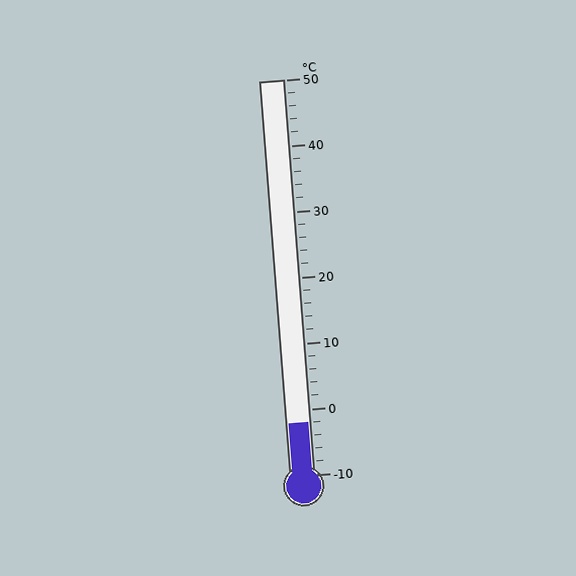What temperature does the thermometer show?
The thermometer shows approximately -2°C.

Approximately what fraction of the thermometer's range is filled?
The thermometer is filled to approximately 15% of its range.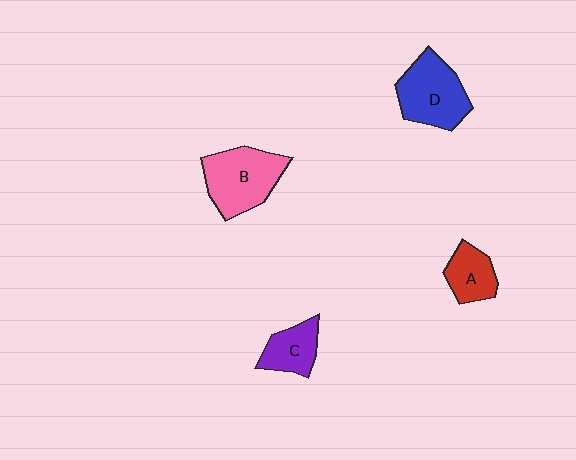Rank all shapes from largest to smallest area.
From largest to smallest: B (pink), D (blue), C (purple), A (red).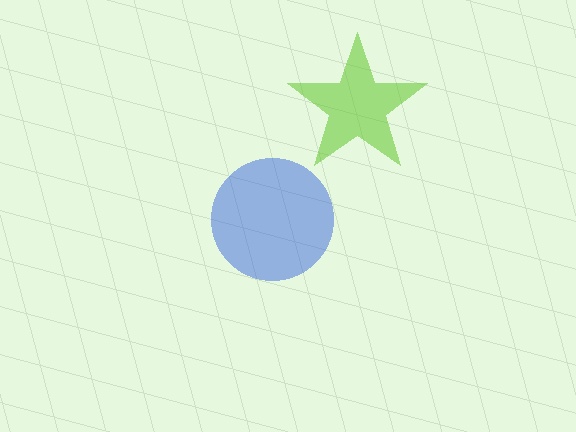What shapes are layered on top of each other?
The layered shapes are: a lime star, a blue circle.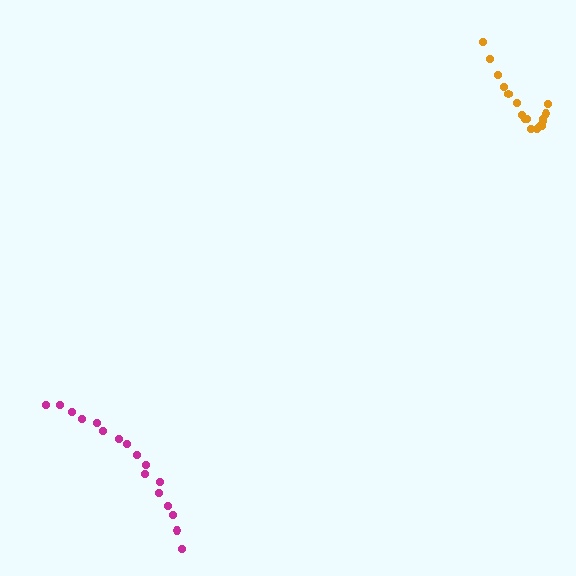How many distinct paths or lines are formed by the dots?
There are 2 distinct paths.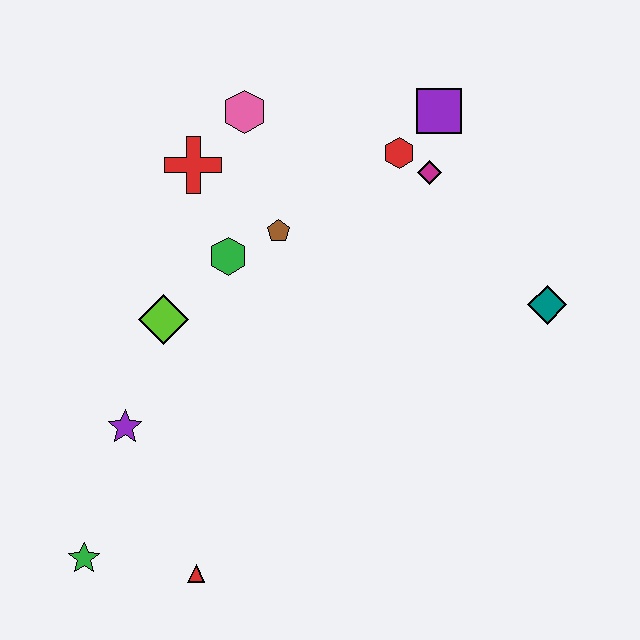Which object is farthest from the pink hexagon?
The green star is farthest from the pink hexagon.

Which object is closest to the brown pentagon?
The green hexagon is closest to the brown pentagon.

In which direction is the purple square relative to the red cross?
The purple square is to the right of the red cross.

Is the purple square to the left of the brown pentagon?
No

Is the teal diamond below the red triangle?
No